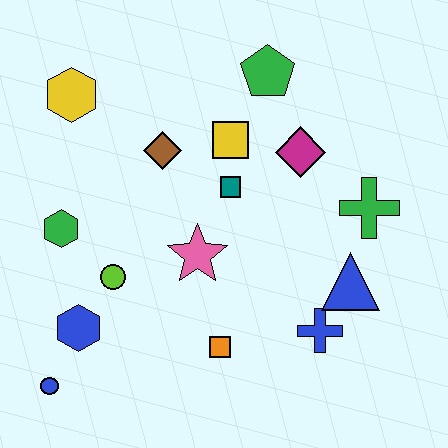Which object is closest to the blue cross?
The blue triangle is closest to the blue cross.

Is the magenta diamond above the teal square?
Yes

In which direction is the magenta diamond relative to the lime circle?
The magenta diamond is to the right of the lime circle.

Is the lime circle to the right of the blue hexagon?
Yes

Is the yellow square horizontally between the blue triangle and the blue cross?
No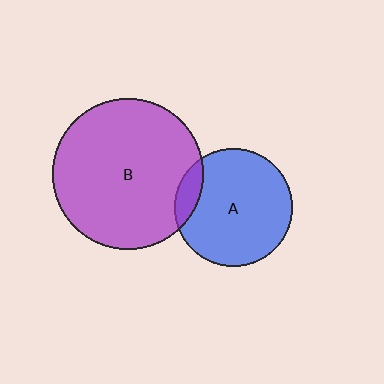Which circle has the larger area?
Circle B (purple).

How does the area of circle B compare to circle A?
Approximately 1.6 times.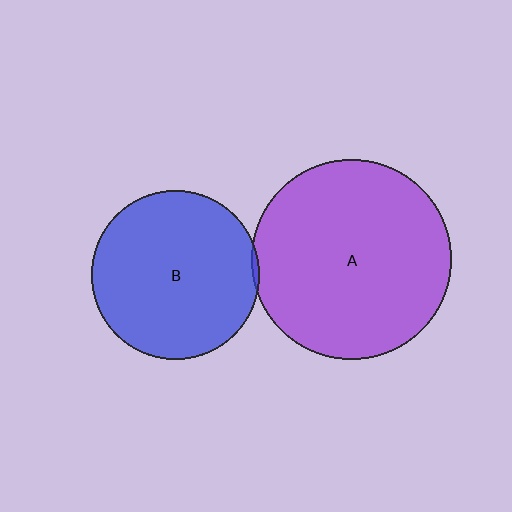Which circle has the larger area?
Circle A (purple).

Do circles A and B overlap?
Yes.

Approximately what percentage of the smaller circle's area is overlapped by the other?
Approximately 5%.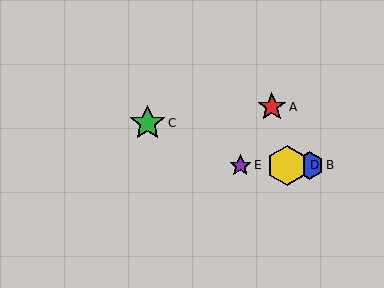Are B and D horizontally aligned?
Yes, both are at y≈165.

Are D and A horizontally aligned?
No, D is at y≈165 and A is at y≈107.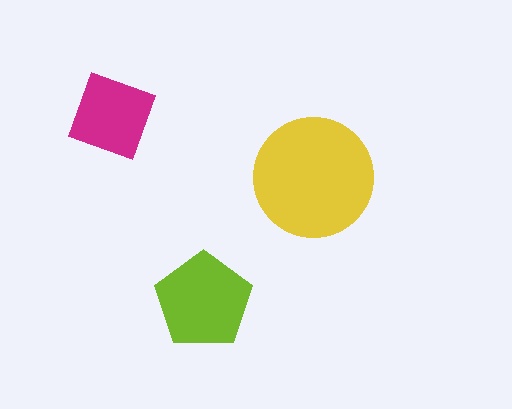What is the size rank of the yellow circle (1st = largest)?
1st.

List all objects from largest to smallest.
The yellow circle, the lime pentagon, the magenta diamond.